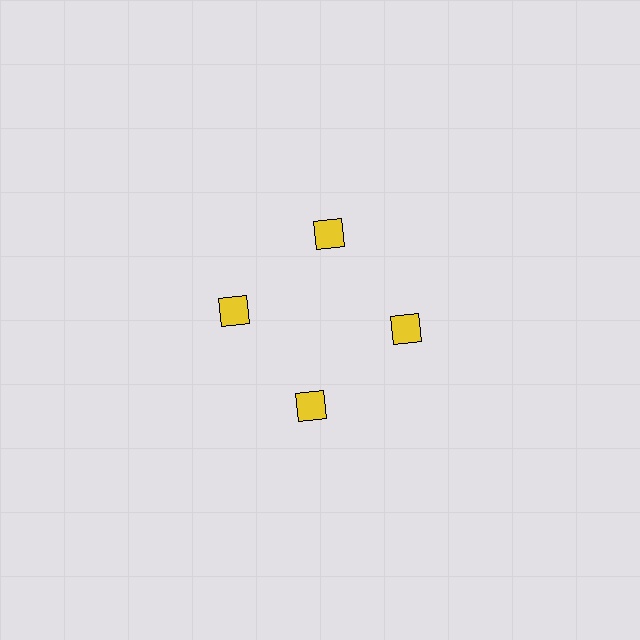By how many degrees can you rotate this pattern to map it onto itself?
The pattern maps onto itself every 90 degrees of rotation.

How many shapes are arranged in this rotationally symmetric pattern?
There are 4 shapes, arranged in 4 groups of 1.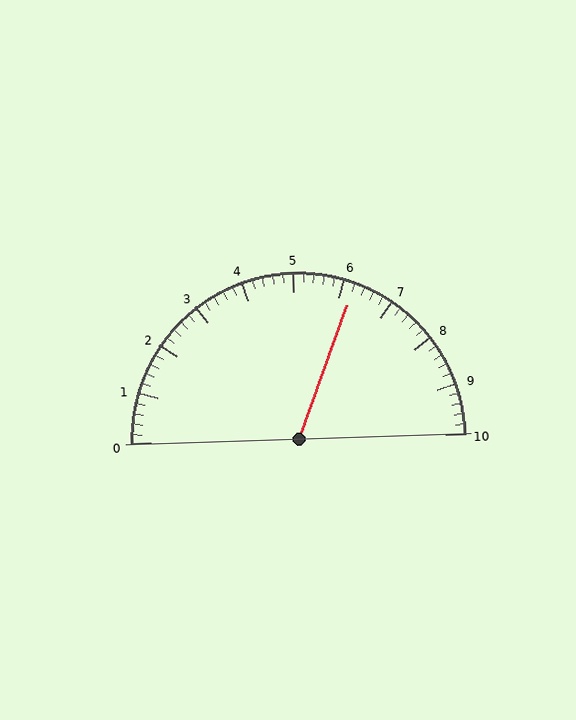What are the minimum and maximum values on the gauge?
The gauge ranges from 0 to 10.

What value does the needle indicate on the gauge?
The needle indicates approximately 6.2.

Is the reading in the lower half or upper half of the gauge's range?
The reading is in the upper half of the range (0 to 10).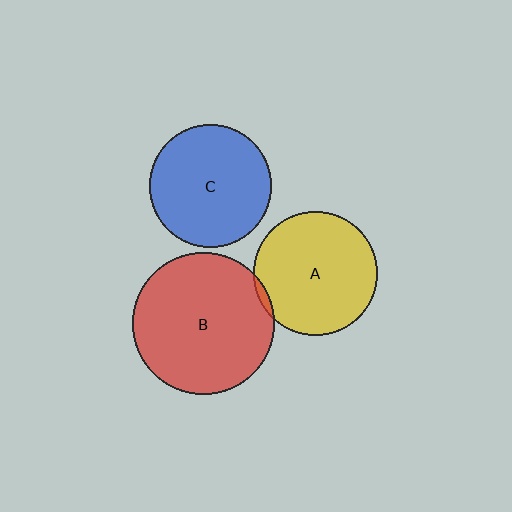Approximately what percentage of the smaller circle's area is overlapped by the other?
Approximately 5%.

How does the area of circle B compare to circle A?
Approximately 1.3 times.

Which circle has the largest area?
Circle B (red).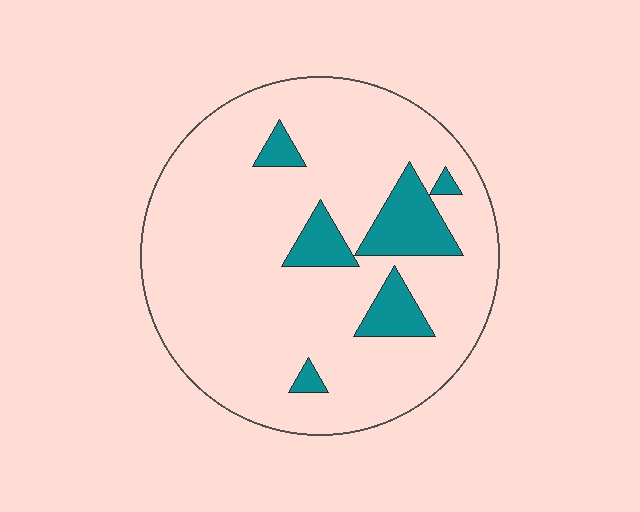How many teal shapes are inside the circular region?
6.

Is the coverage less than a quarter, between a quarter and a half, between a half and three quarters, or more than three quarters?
Less than a quarter.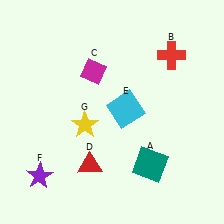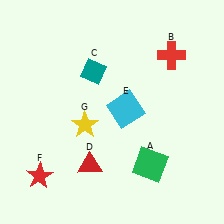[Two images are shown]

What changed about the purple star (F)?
In Image 1, F is purple. In Image 2, it changed to red.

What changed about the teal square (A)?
In Image 1, A is teal. In Image 2, it changed to green.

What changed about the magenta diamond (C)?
In Image 1, C is magenta. In Image 2, it changed to teal.